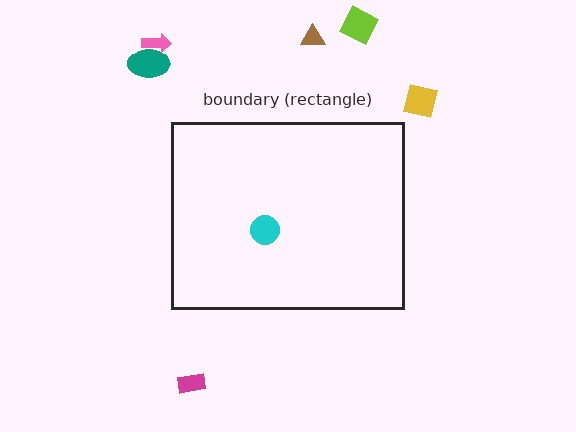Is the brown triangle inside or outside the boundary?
Outside.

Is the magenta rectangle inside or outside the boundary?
Outside.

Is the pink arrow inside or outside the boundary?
Outside.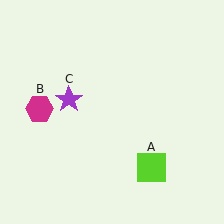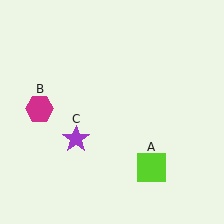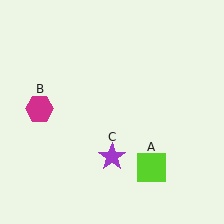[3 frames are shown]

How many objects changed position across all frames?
1 object changed position: purple star (object C).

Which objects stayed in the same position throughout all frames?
Lime square (object A) and magenta hexagon (object B) remained stationary.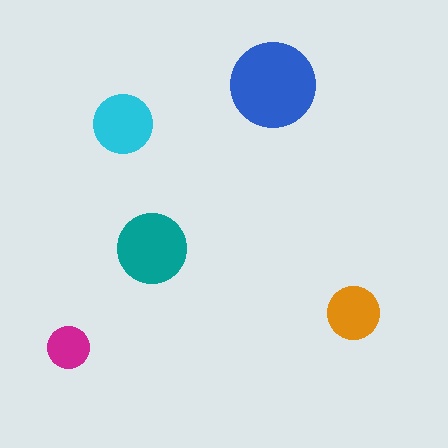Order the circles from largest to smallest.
the blue one, the teal one, the cyan one, the orange one, the magenta one.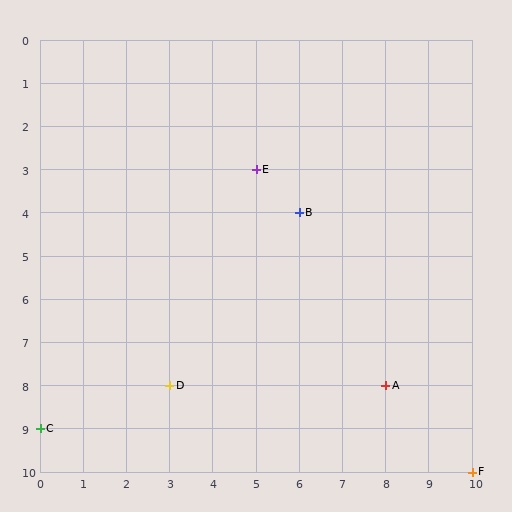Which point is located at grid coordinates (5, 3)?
Point E is at (5, 3).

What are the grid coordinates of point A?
Point A is at grid coordinates (8, 8).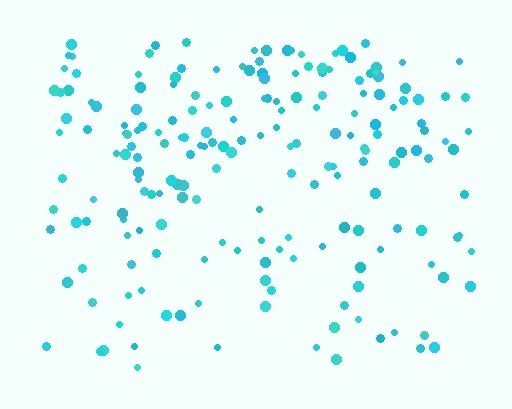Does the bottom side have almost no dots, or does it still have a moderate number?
Still a moderate number, just noticeably fewer than the top.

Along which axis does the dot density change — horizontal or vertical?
Vertical.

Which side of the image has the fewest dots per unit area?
The bottom.